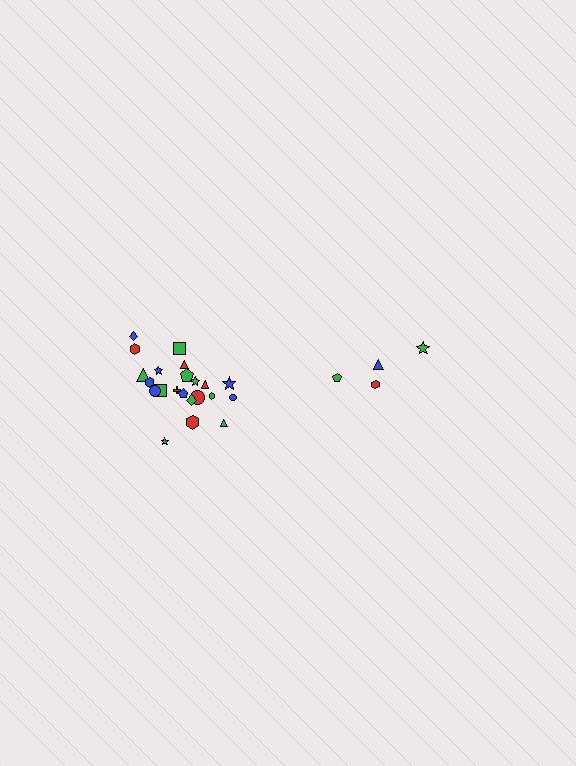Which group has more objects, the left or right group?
The left group.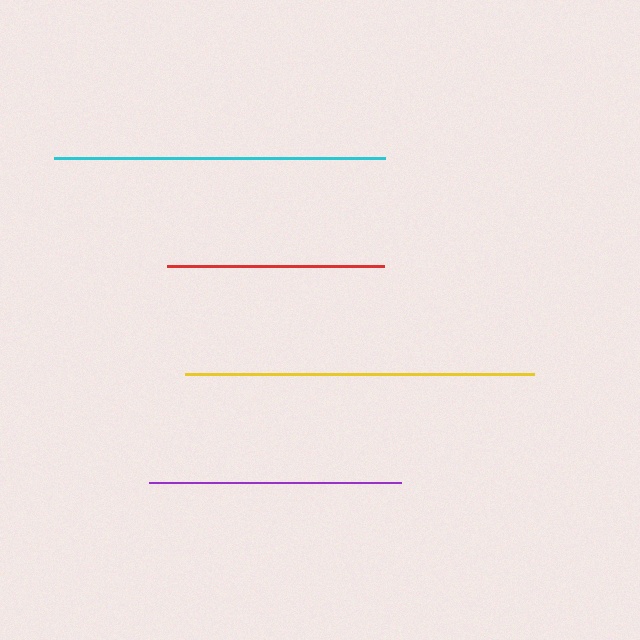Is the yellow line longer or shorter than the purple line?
The yellow line is longer than the purple line.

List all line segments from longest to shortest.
From longest to shortest: yellow, cyan, purple, red.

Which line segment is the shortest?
The red line is the shortest at approximately 216 pixels.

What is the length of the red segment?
The red segment is approximately 216 pixels long.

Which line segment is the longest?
The yellow line is the longest at approximately 349 pixels.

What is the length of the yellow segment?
The yellow segment is approximately 349 pixels long.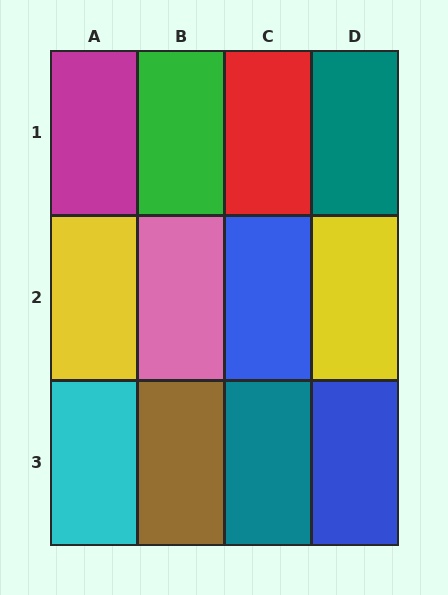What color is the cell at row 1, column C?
Red.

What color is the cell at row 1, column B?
Green.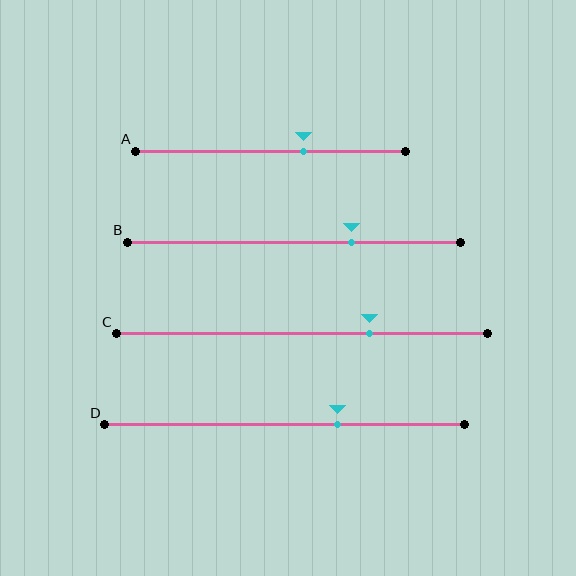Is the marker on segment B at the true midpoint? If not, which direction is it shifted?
No, the marker on segment B is shifted to the right by about 17% of the segment length.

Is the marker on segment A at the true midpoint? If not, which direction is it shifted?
No, the marker on segment A is shifted to the right by about 12% of the segment length.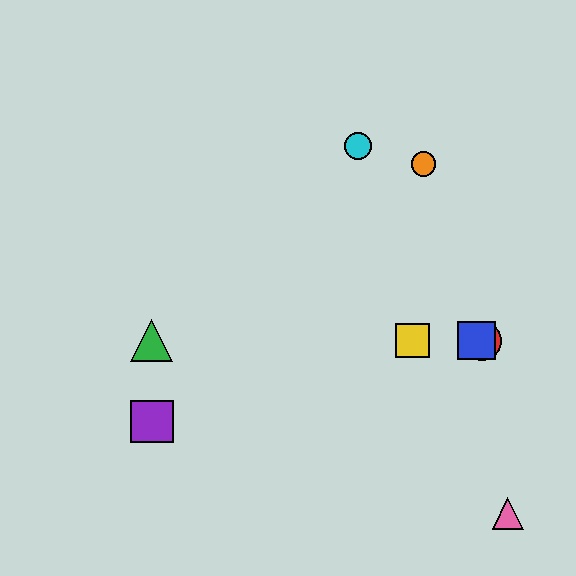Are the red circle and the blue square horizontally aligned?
Yes, both are at y≈341.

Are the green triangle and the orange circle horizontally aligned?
No, the green triangle is at y≈341 and the orange circle is at y≈164.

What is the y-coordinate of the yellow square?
The yellow square is at y≈341.